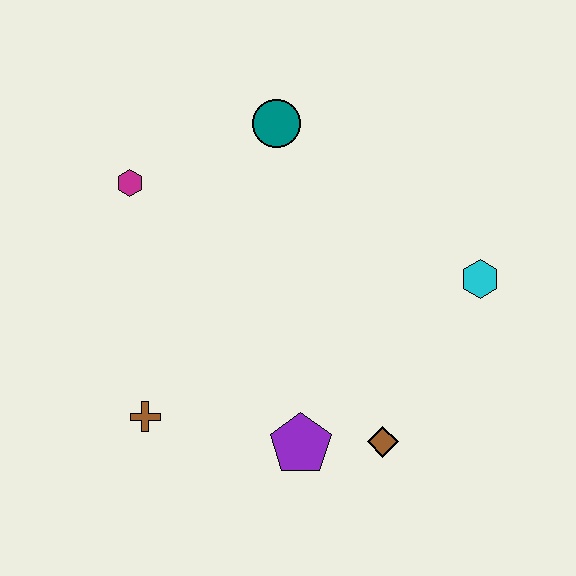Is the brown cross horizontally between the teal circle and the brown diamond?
No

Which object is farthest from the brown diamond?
The magenta hexagon is farthest from the brown diamond.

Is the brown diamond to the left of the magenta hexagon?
No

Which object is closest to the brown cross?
The purple pentagon is closest to the brown cross.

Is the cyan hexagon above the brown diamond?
Yes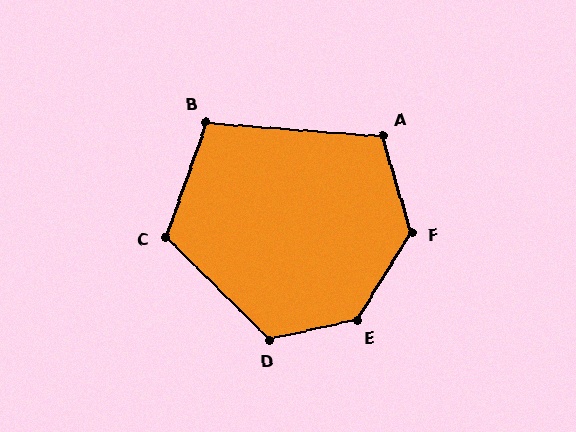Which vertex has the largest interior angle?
E, at approximately 135 degrees.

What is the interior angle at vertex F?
Approximately 132 degrees (obtuse).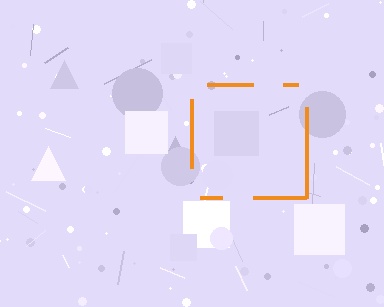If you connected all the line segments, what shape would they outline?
They would outline a square.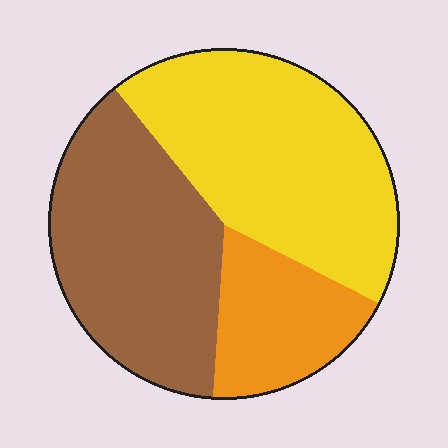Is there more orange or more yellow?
Yellow.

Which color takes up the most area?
Yellow, at roughly 45%.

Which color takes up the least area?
Orange, at roughly 20%.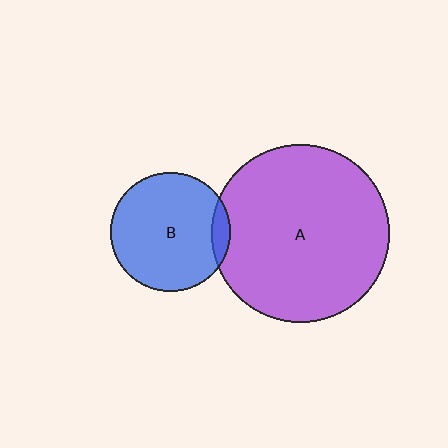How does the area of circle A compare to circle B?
Approximately 2.2 times.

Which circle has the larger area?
Circle A (purple).